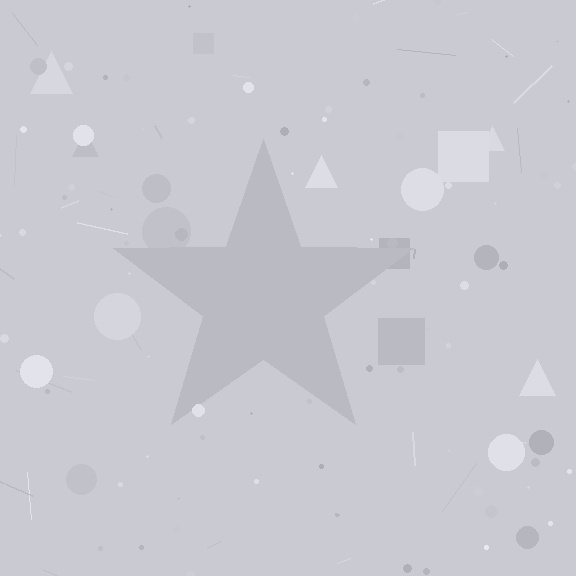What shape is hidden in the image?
A star is hidden in the image.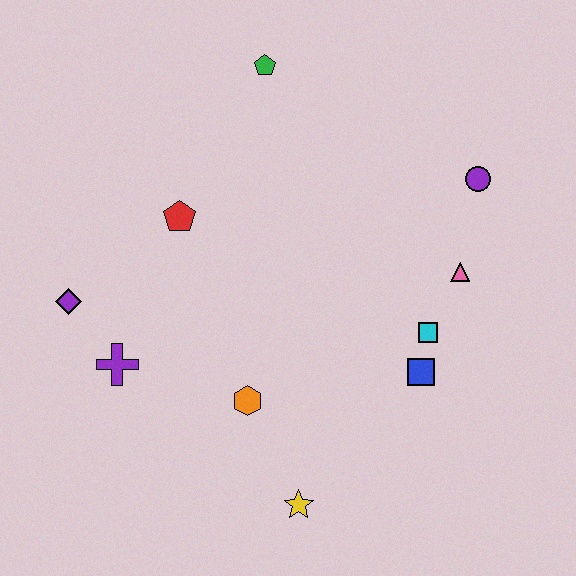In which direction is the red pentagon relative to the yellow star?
The red pentagon is above the yellow star.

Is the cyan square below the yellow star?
No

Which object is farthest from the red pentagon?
The yellow star is farthest from the red pentagon.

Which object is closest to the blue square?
The cyan square is closest to the blue square.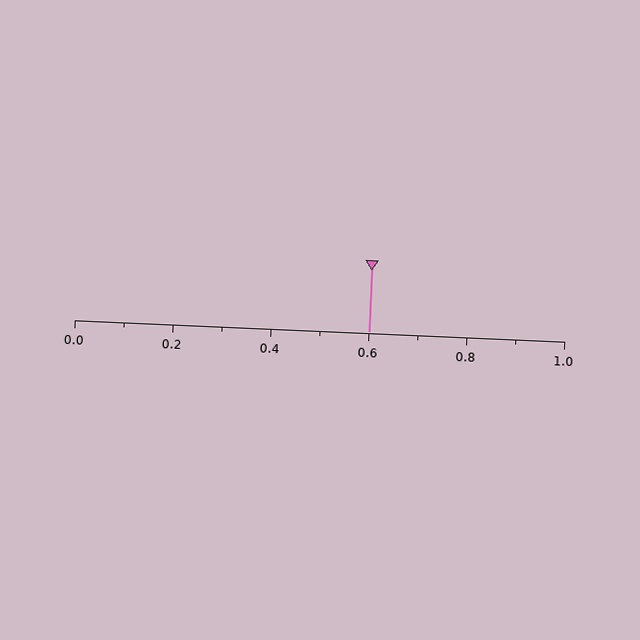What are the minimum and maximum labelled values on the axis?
The axis runs from 0.0 to 1.0.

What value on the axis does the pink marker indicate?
The marker indicates approximately 0.6.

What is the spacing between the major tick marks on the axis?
The major ticks are spaced 0.2 apart.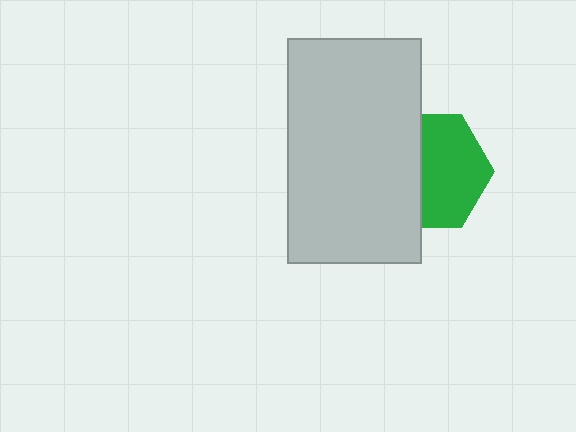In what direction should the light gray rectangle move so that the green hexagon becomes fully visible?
The light gray rectangle should move left. That is the shortest direction to clear the overlap and leave the green hexagon fully visible.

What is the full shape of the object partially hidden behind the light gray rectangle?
The partially hidden object is a green hexagon.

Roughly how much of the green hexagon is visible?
About half of it is visible (roughly 58%).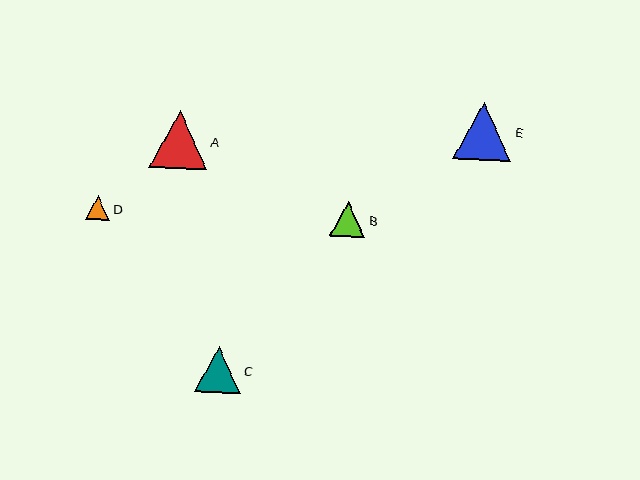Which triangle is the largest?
Triangle E is the largest with a size of approximately 58 pixels.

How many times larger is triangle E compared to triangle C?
Triangle E is approximately 1.3 times the size of triangle C.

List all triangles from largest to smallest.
From largest to smallest: E, A, C, B, D.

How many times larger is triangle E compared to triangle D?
Triangle E is approximately 2.4 times the size of triangle D.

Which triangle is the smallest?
Triangle D is the smallest with a size of approximately 24 pixels.